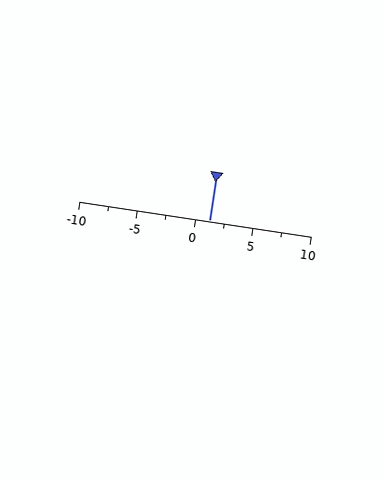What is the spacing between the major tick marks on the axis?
The major ticks are spaced 5 apart.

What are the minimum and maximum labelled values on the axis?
The axis runs from -10 to 10.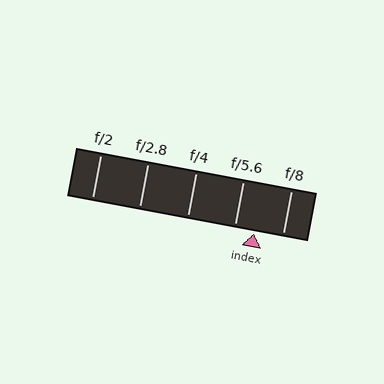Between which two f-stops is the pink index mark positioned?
The index mark is between f/5.6 and f/8.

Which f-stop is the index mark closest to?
The index mark is closest to f/5.6.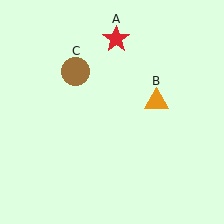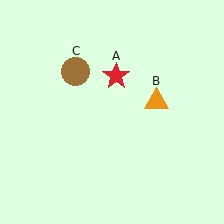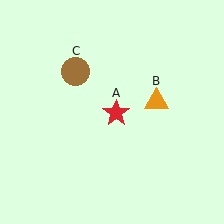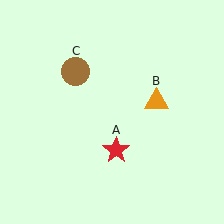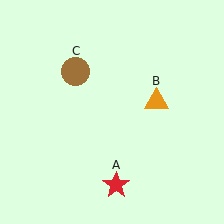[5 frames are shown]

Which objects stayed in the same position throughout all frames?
Orange triangle (object B) and brown circle (object C) remained stationary.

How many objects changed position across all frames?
1 object changed position: red star (object A).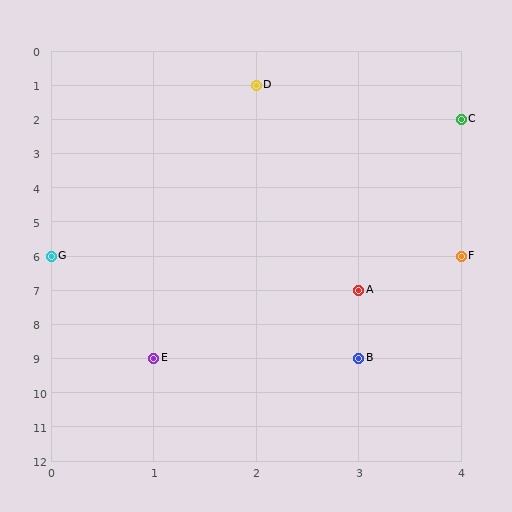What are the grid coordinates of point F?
Point F is at grid coordinates (4, 6).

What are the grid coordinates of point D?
Point D is at grid coordinates (2, 1).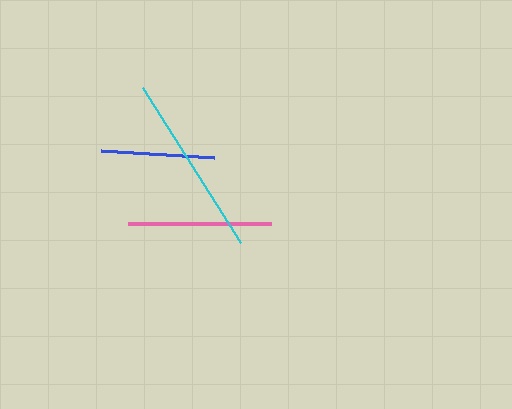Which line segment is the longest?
The cyan line is the longest at approximately 184 pixels.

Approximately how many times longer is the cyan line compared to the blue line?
The cyan line is approximately 1.6 times the length of the blue line.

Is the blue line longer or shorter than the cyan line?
The cyan line is longer than the blue line.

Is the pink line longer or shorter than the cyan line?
The cyan line is longer than the pink line.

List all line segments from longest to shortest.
From longest to shortest: cyan, pink, blue.